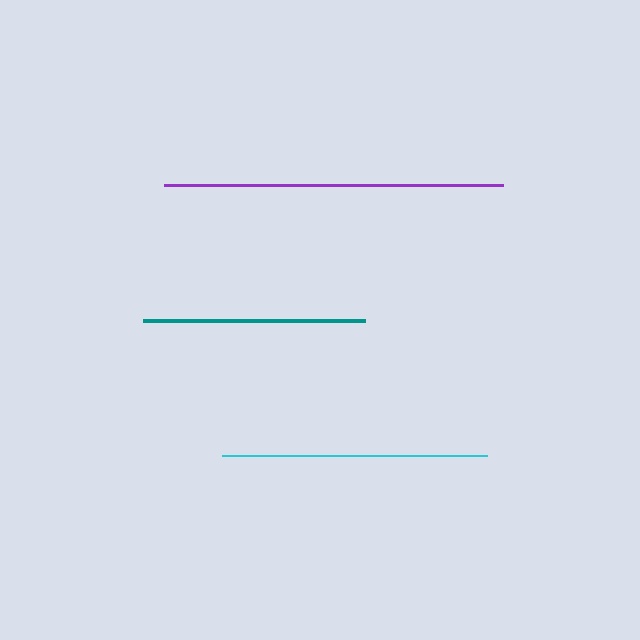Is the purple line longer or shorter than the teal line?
The purple line is longer than the teal line.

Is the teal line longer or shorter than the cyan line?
The cyan line is longer than the teal line.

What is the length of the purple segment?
The purple segment is approximately 339 pixels long.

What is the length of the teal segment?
The teal segment is approximately 222 pixels long.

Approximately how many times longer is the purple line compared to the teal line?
The purple line is approximately 1.5 times the length of the teal line.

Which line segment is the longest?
The purple line is the longest at approximately 339 pixels.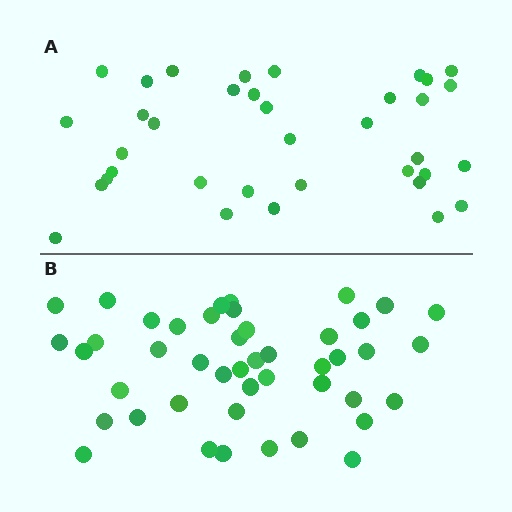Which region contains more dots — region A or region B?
Region B (the bottom region) has more dots.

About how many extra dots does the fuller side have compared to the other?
Region B has roughly 8 or so more dots than region A.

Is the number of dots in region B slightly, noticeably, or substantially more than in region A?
Region B has noticeably more, but not dramatically so. The ratio is roughly 1.2 to 1.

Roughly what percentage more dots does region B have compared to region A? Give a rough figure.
About 25% more.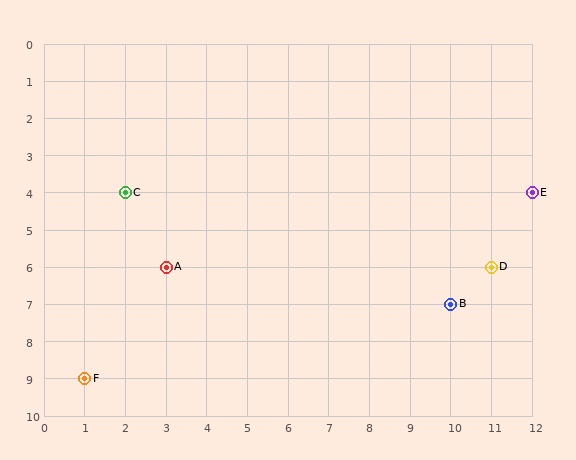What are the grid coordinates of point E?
Point E is at grid coordinates (12, 4).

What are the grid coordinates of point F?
Point F is at grid coordinates (1, 9).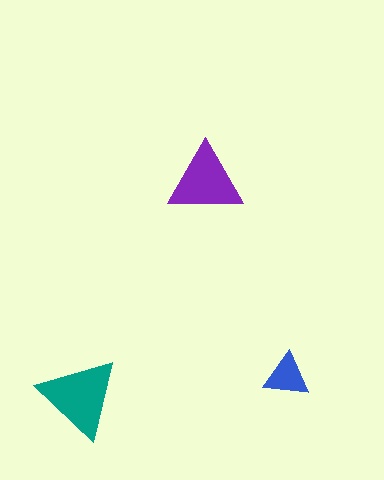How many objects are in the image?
There are 3 objects in the image.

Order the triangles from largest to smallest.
the teal one, the purple one, the blue one.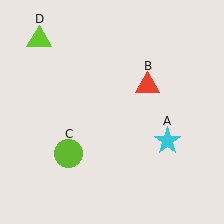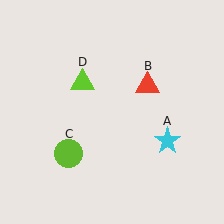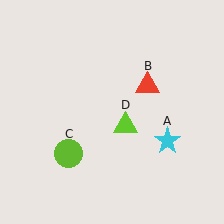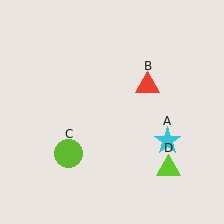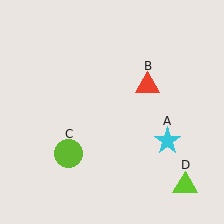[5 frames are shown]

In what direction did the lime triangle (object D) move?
The lime triangle (object D) moved down and to the right.